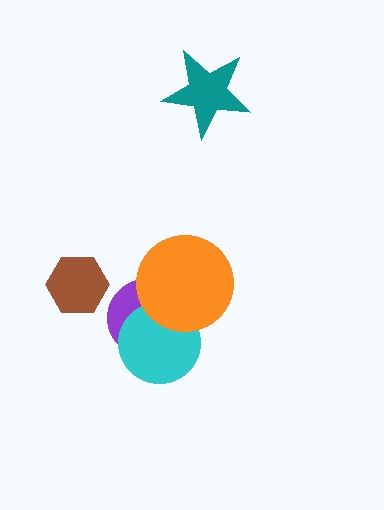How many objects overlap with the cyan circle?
2 objects overlap with the cyan circle.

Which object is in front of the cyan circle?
The orange circle is in front of the cyan circle.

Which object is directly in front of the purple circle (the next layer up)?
The cyan circle is directly in front of the purple circle.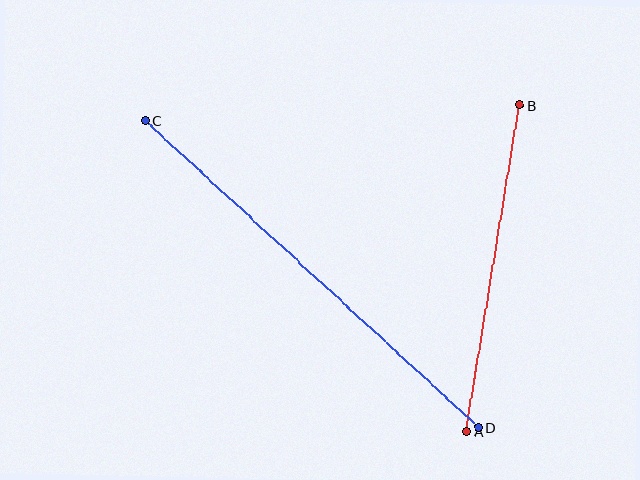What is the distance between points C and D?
The distance is approximately 453 pixels.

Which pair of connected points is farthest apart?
Points C and D are farthest apart.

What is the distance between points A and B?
The distance is approximately 331 pixels.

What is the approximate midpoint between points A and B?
The midpoint is at approximately (493, 268) pixels.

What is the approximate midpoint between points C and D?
The midpoint is at approximately (311, 274) pixels.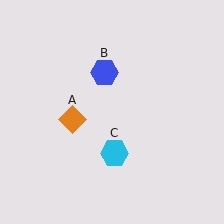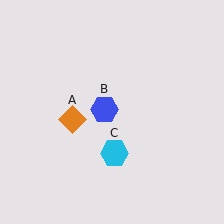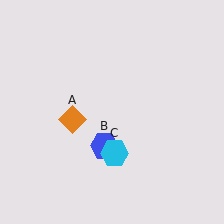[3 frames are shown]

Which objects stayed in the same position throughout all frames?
Orange diamond (object A) and cyan hexagon (object C) remained stationary.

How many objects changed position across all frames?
1 object changed position: blue hexagon (object B).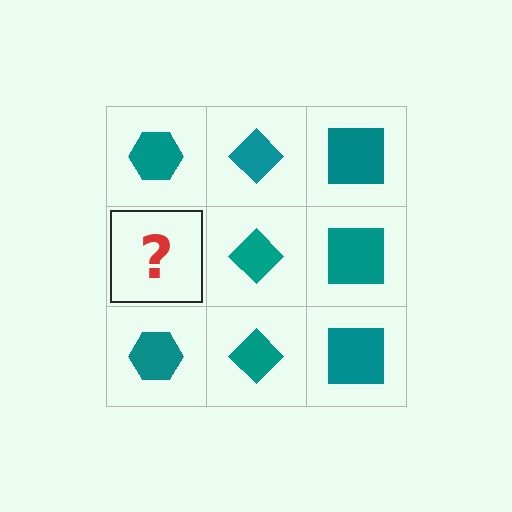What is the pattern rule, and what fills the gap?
The rule is that each column has a consistent shape. The gap should be filled with a teal hexagon.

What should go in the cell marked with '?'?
The missing cell should contain a teal hexagon.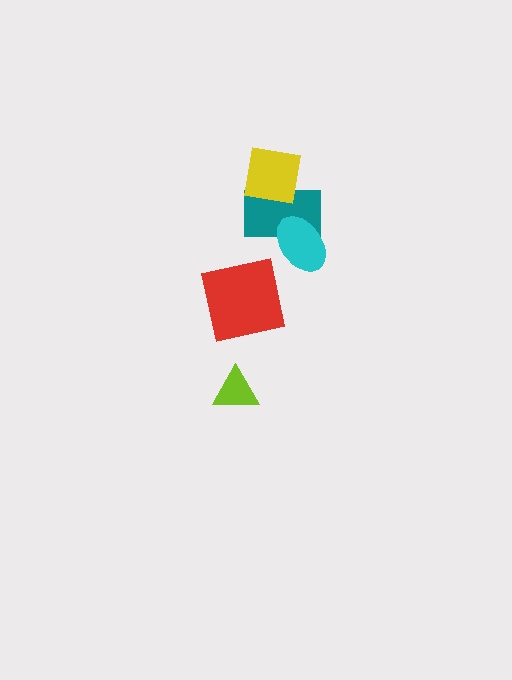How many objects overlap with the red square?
0 objects overlap with the red square.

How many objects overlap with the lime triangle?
0 objects overlap with the lime triangle.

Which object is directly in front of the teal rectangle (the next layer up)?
The yellow square is directly in front of the teal rectangle.